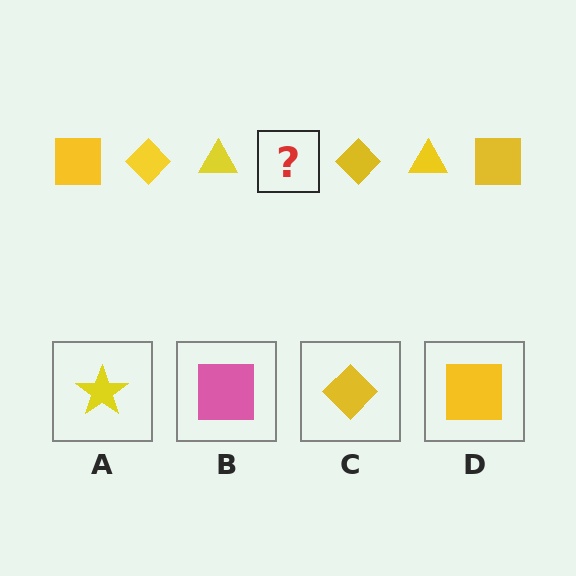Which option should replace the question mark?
Option D.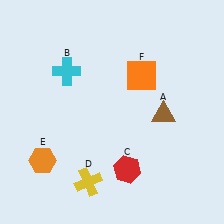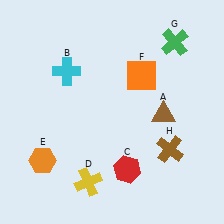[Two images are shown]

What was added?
A green cross (G), a brown cross (H) were added in Image 2.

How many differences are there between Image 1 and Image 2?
There are 2 differences between the two images.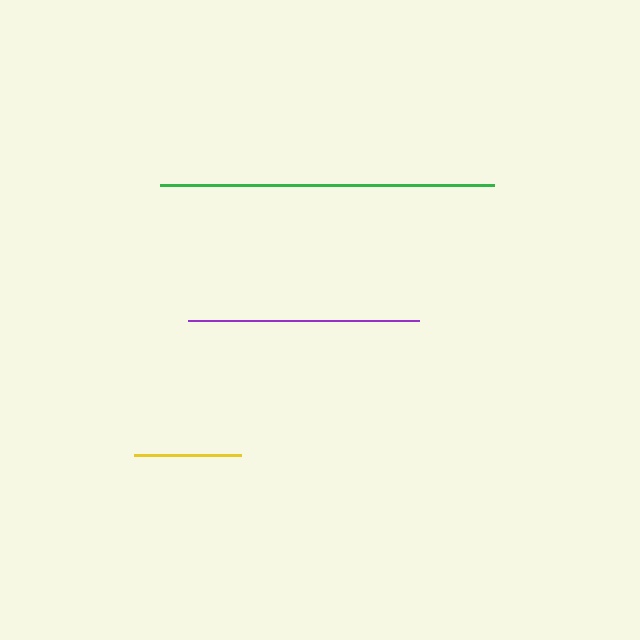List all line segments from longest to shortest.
From longest to shortest: green, purple, yellow.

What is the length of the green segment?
The green segment is approximately 334 pixels long.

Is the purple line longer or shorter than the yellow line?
The purple line is longer than the yellow line.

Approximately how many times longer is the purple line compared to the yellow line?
The purple line is approximately 2.1 times the length of the yellow line.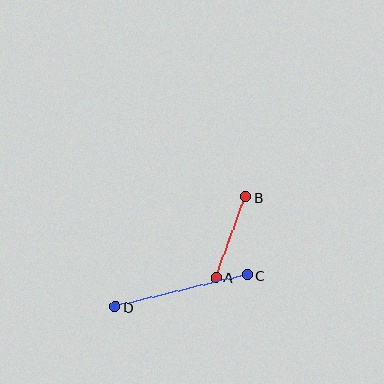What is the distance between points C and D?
The distance is approximately 136 pixels.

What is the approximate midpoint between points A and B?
The midpoint is at approximately (231, 237) pixels.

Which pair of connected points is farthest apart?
Points C and D are farthest apart.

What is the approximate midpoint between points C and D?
The midpoint is at approximately (181, 291) pixels.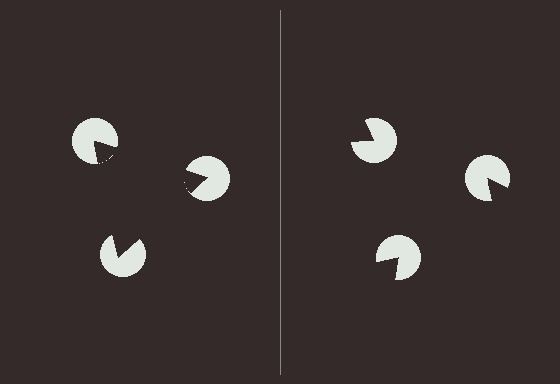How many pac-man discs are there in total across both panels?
6 — 3 on each side.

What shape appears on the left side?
An illusory triangle.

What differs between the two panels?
The pac-man discs are positioned identically on both sides; only the wedge orientations differ. On the left they align to a triangle; on the right they are misaligned.